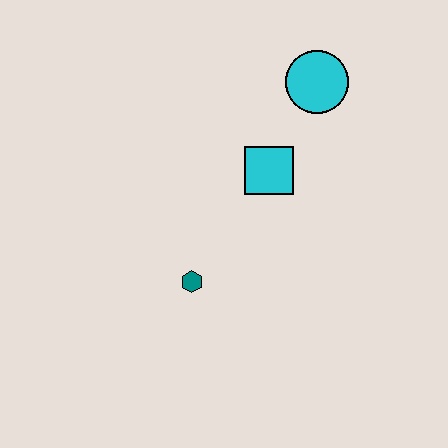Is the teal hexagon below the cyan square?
Yes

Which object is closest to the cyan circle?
The cyan square is closest to the cyan circle.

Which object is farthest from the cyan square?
The teal hexagon is farthest from the cyan square.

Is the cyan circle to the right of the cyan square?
Yes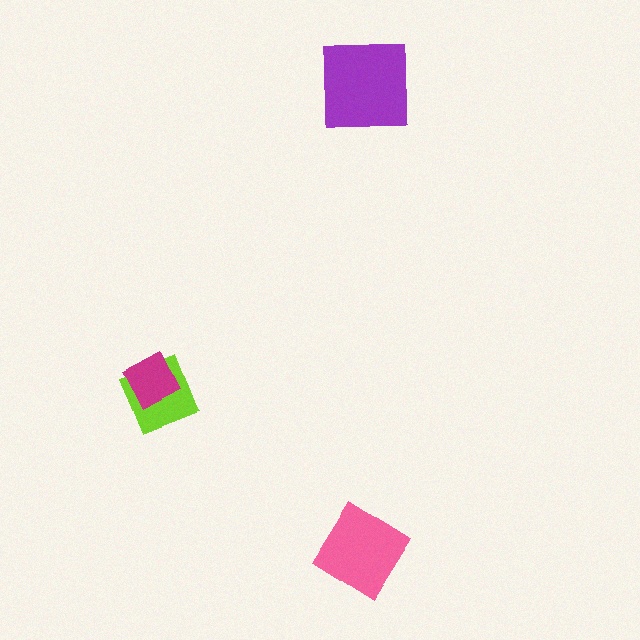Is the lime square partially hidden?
Yes, it is partially covered by another shape.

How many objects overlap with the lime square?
1 object overlaps with the lime square.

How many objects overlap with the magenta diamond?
1 object overlaps with the magenta diamond.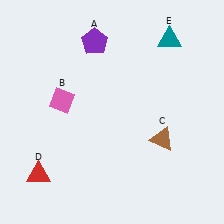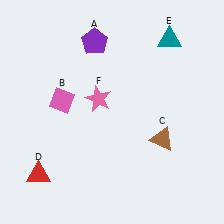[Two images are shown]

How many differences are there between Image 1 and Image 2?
There is 1 difference between the two images.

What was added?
A pink star (F) was added in Image 2.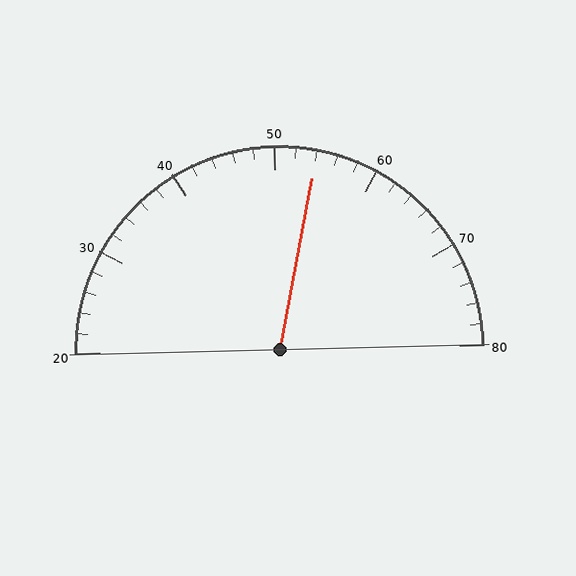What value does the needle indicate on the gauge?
The needle indicates approximately 54.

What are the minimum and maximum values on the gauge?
The gauge ranges from 20 to 80.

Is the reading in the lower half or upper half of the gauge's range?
The reading is in the upper half of the range (20 to 80).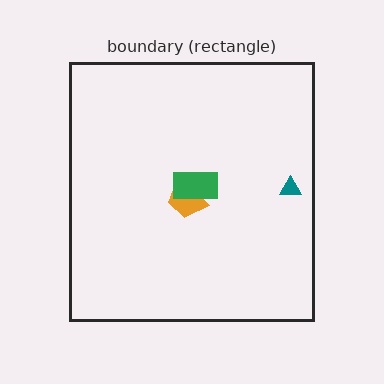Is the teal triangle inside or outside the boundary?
Inside.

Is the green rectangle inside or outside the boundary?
Inside.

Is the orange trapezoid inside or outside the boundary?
Inside.